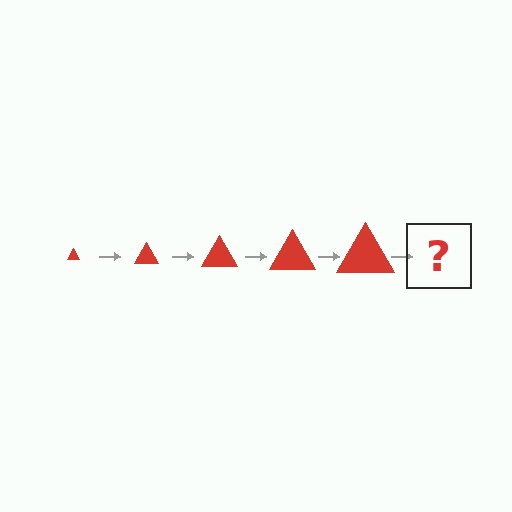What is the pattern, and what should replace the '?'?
The pattern is that the triangle gets progressively larger each step. The '?' should be a red triangle, larger than the previous one.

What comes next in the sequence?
The next element should be a red triangle, larger than the previous one.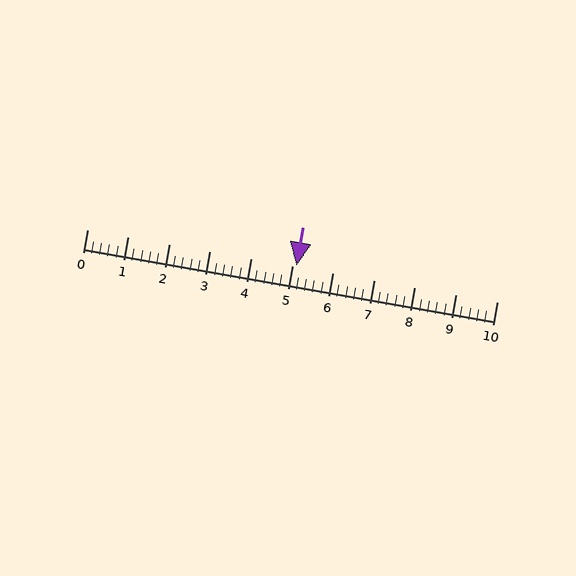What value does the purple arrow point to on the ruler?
The purple arrow points to approximately 5.1.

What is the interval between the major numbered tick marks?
The major tick marks are spaced 1 units apart.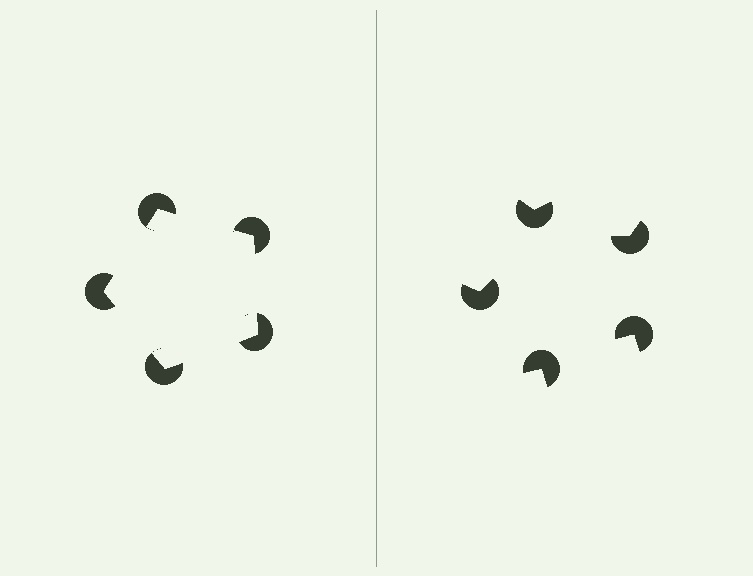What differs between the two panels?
The pac-man discs are positioned identically on both sides; only the wedge orientations differ. On the left they align to a pentagon; on the right they are misaligned.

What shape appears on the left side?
An illusory pentagon.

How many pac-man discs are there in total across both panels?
10 — 5 on each side.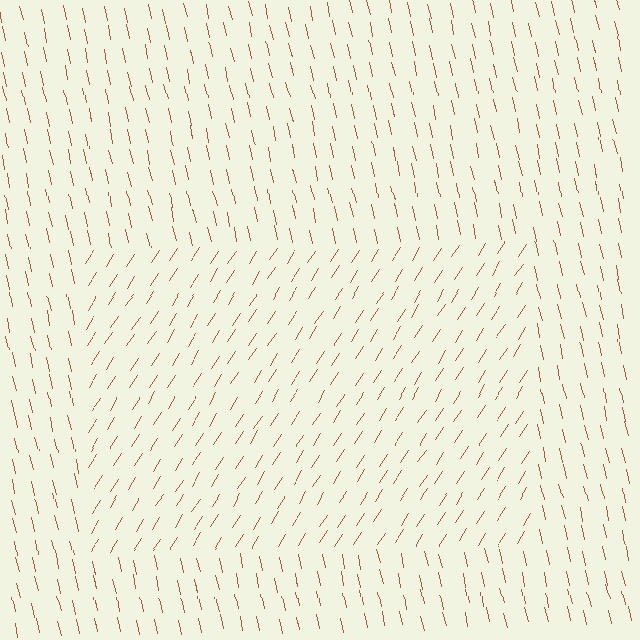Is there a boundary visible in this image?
Yes, there is a texture boundary formed by a change in line orientation.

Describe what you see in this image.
The image is filled with small brown line segments. A rectangle region in the image has lines oriented differently from the surrounding lines, creating a visible texture boundary.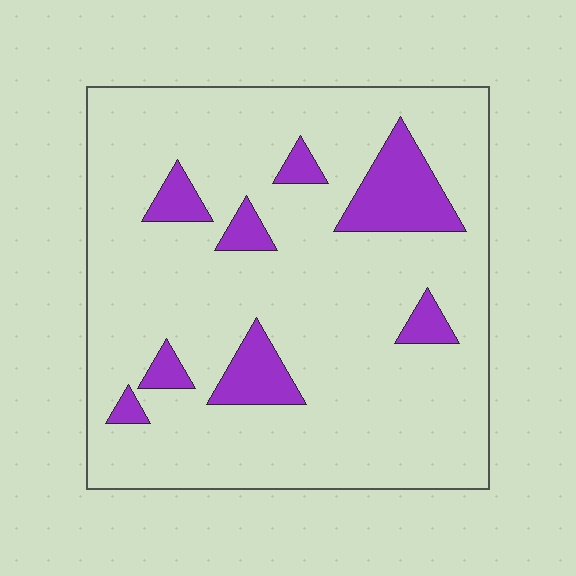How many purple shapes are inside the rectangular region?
8.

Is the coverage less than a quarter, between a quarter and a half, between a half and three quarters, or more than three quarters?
Less than a quarter.